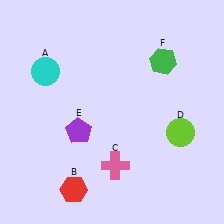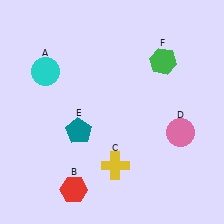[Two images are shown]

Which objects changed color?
C changed from pink to yellow. D changed from lime to pink. E changed from purple to teal.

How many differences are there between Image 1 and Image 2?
There are 3 differences between the two images.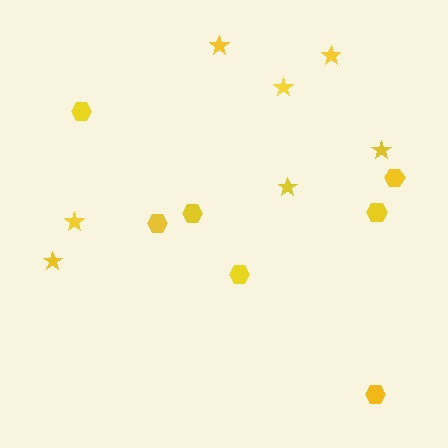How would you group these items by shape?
There are 2 groups: one group of stars (7) and one group of hexagons (7).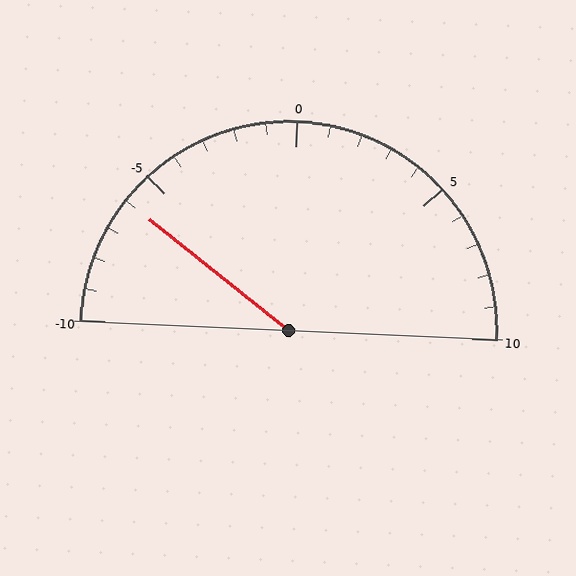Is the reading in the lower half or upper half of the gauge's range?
The reading is in the lower half of the range (-10 to 10).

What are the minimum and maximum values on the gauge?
The gauge ranges from -10 to 10.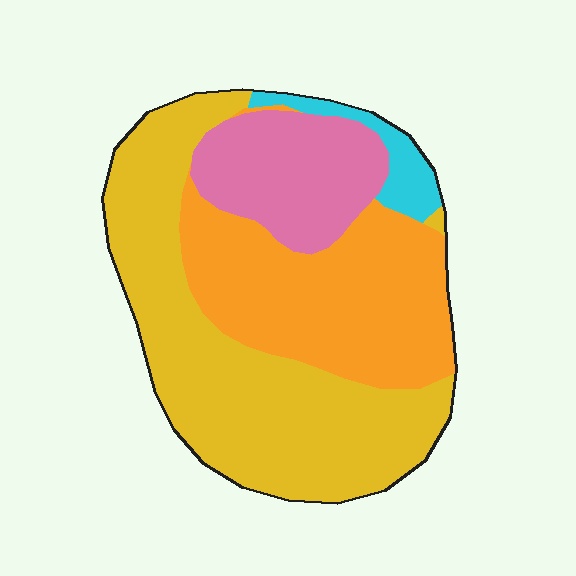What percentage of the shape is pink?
Pink takes up about one sixth (1/6) of the shape.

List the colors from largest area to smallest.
From largest to smallest: yellow, orange, pink, cyan.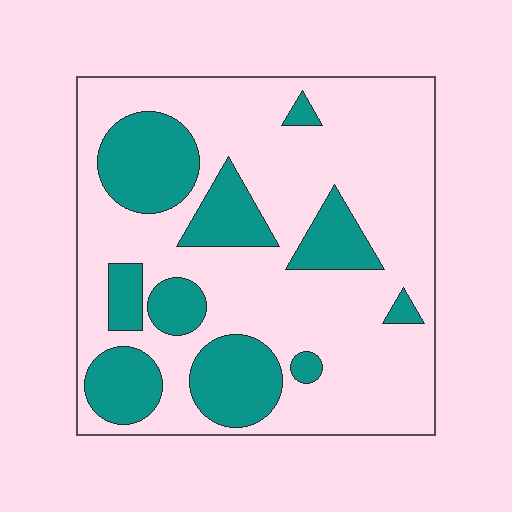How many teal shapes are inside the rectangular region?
10.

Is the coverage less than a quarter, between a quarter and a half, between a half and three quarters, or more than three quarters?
Between a quarter and a half.